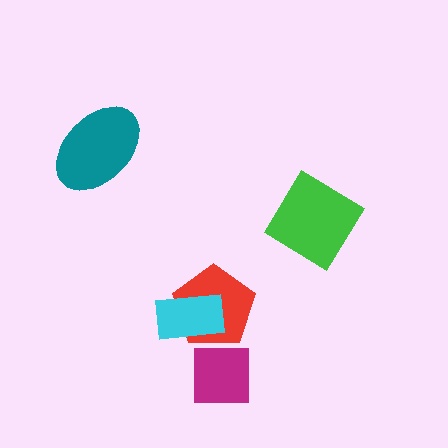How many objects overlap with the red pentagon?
1 object overlaps with the red pentagon.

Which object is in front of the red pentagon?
The cyan rectangle is in front of the red pentagon.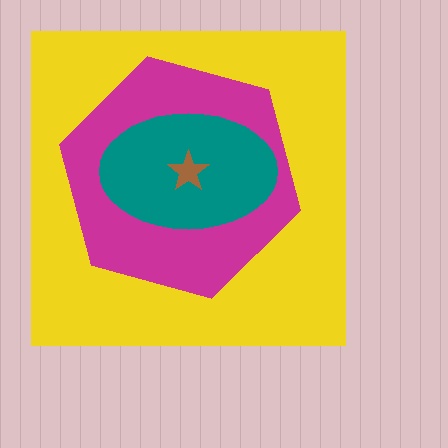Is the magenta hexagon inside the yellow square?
Yes.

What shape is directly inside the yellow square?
The magenta hexagon.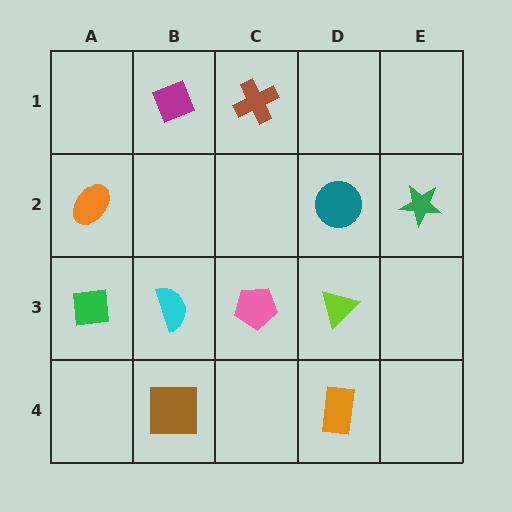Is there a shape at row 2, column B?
No, that cell is empty.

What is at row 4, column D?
An orange rectangle.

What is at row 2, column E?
A green star.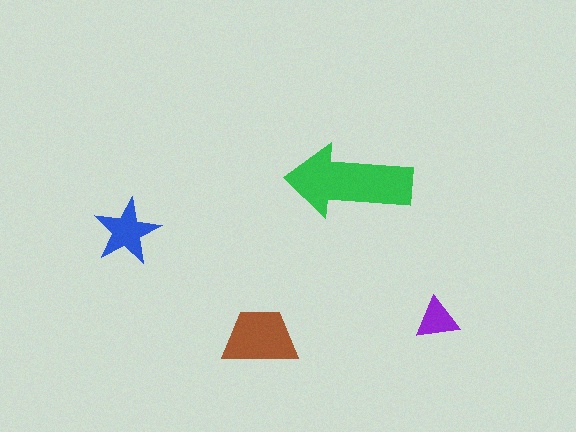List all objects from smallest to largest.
The purple triangle, the blue star, the brown trapezoid, the green arrow.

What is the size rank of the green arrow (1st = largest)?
1st.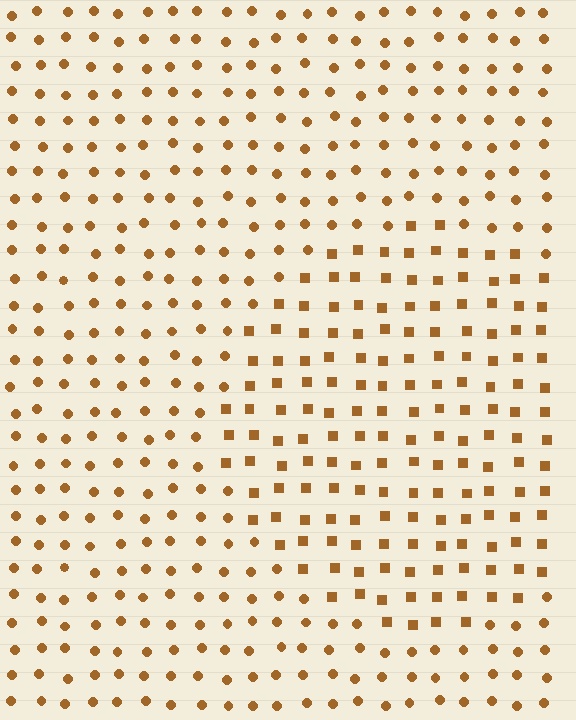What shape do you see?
I see a circle.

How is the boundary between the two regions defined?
The boundary is defined by a change in element shape: squares inside vs. circles outside. All elements share the same color and spacing.